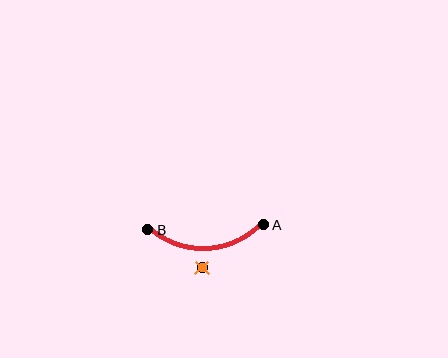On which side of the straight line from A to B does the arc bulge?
The arc bulges below the straight line connecting A and B.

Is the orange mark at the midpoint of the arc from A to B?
No — the orange mark does not lie on the arc at all. It sits slightly outside the curve.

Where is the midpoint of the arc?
The arc midpoint is the point on the curve farthest from the straight line joining A and B. It sits below that line.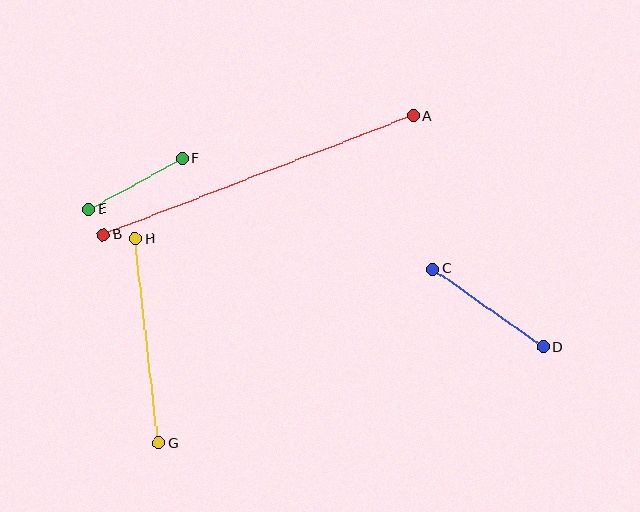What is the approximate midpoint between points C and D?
The midpoint is at approximately (488, 308) pixels.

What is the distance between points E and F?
The distance is approximately 106 pixels.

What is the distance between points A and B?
The distance is approximately 332 pixels.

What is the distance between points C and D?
The distance is approximately 135 pixels.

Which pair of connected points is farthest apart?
Points A and B are farthest apart.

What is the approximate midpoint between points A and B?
The midpoint is at approximately (258, 175) pixels.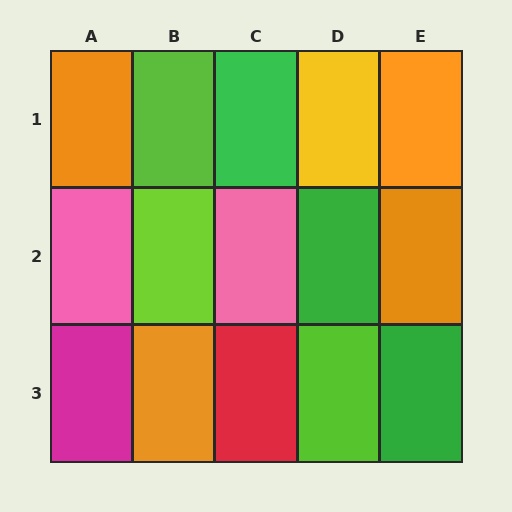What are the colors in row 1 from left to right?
Orange, lime, green, yellow, orange.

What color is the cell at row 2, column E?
Orange.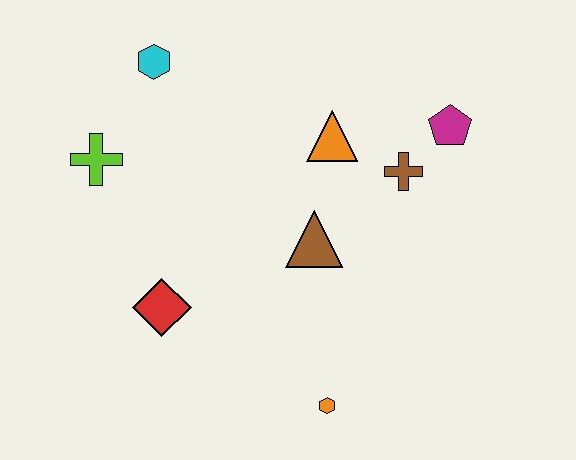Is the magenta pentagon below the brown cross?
No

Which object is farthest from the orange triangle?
The orange hexagon is farthest from the orange triangle.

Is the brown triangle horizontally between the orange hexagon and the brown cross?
No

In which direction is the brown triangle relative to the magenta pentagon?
The brown triangle is to the left of the magenta pentagon.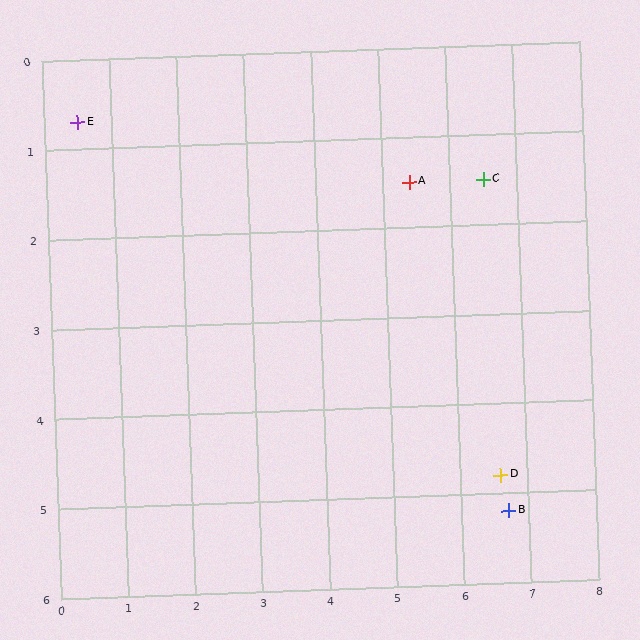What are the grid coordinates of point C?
Point C is at approximately (6.5, 1.5).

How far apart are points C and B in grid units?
Points C and B are about 3.7 grid units apart.